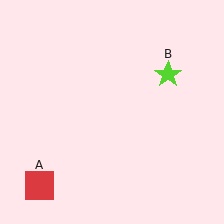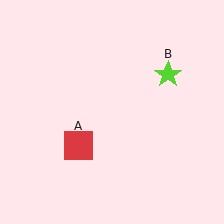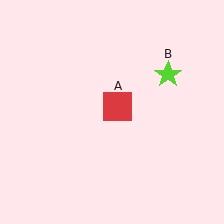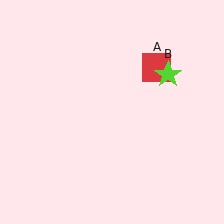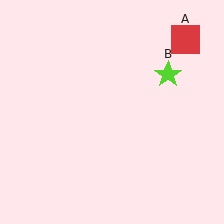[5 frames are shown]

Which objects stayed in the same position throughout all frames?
Lime star (object B) remained stationary.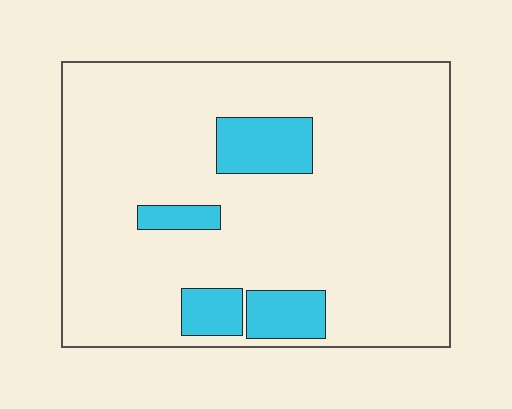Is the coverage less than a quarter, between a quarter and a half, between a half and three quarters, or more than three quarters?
Less than a quarter.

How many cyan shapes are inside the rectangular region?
4.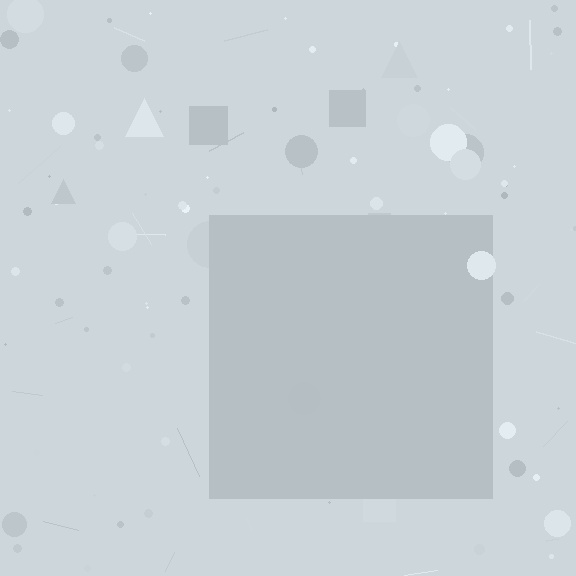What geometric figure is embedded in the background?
A square is embedded in the background.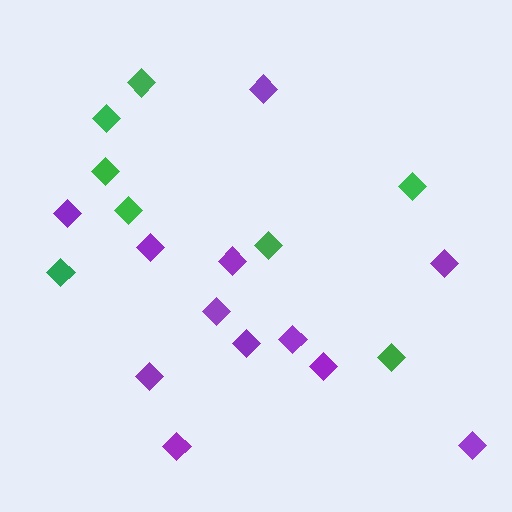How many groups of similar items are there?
There are 2 groups: one group of green diamonds (8) and one group of purple diamonds (12).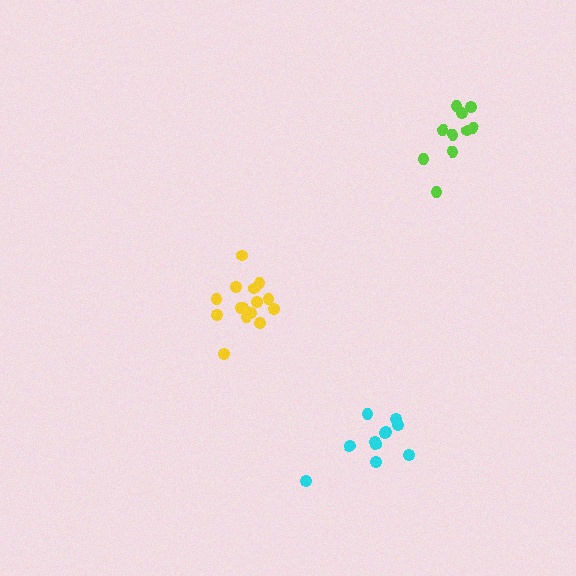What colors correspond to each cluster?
The clusters are colored: cyan, yellow, lime.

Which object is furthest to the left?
The yellow cluster is leftmost.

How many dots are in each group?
Group 1: 11 dots, Group 2: 15 dots, Group 3: 10 dots (36 total).